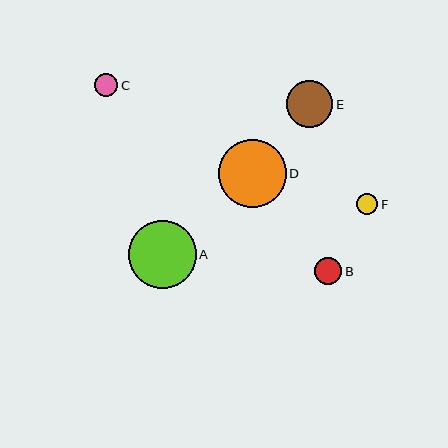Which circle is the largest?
Circle D is the largest with a size of approximately 68 pixels.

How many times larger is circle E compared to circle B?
Circle E is approximately 1.7 times the size of circle B.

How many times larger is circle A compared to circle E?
Circle A is approximately 1.4 times the size of circle E.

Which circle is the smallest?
Circle F is the smallest with a size of approximately 21 pixels.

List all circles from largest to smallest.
From largest to smallest: D, A, E, B, C, F.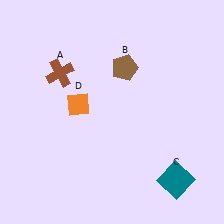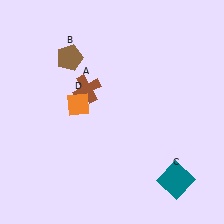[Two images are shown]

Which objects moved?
The objects that moved are: the brown cross (A), the brown pentagon (B).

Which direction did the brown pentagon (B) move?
The brown pentagon (B) moved left.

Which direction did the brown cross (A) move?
The brown cross (A) moved right.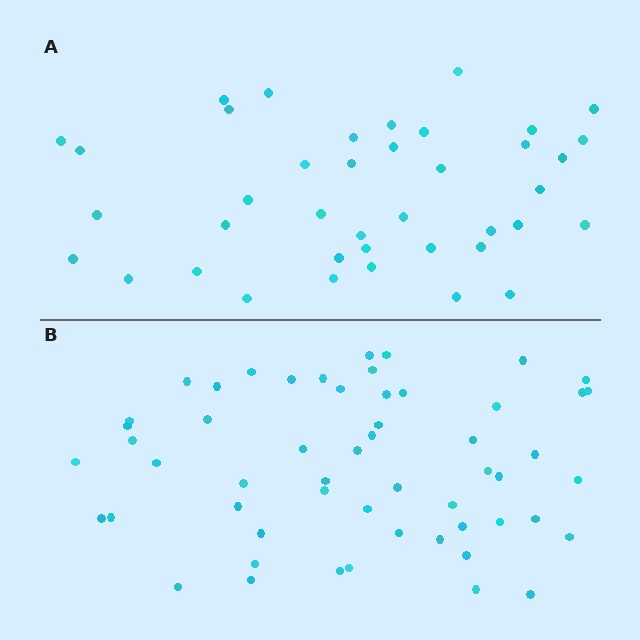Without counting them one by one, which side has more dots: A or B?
Region B (the bottom region) has more dots.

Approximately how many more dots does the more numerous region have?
Region B has approximately 15 more dots than region A.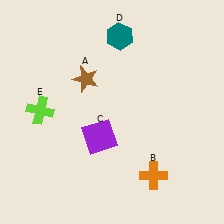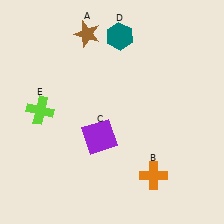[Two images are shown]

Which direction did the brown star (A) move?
The brown star (A) moved up.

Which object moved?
The brown star (A) moved up.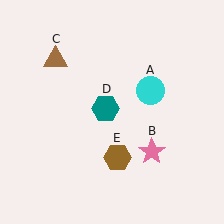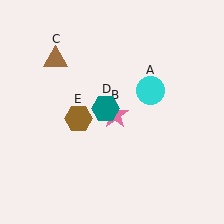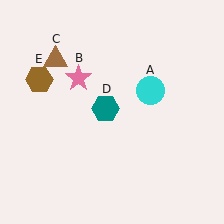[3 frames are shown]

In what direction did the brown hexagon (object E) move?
The brown hexagon (object E) moved up and to the left.